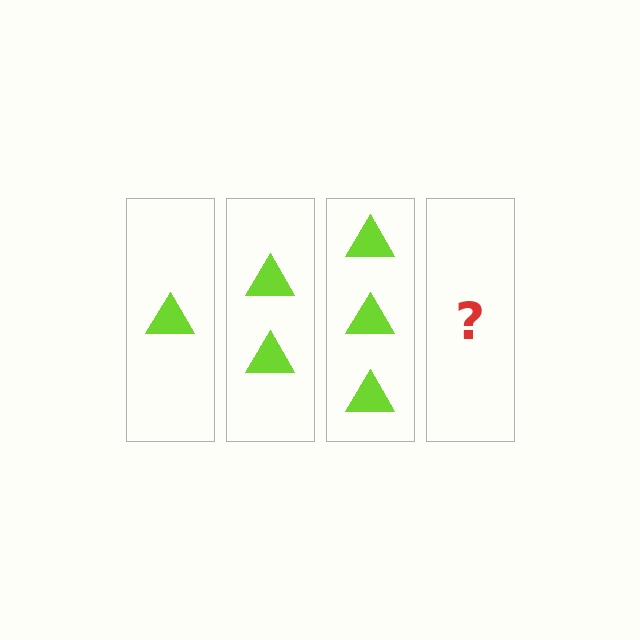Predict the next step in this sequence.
The next step is 4 triangles.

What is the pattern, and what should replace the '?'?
The pattern is that each step adds one more triangle. The '?' should be 4 triangles.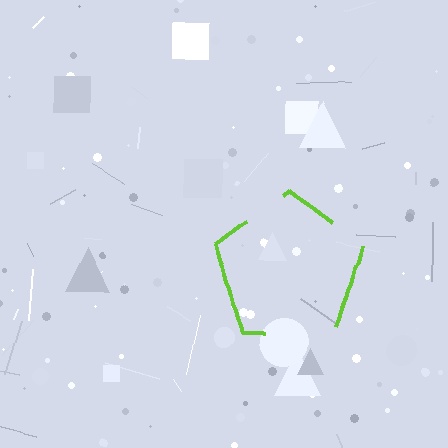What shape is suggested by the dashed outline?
The dashed outline suggests a pentagon.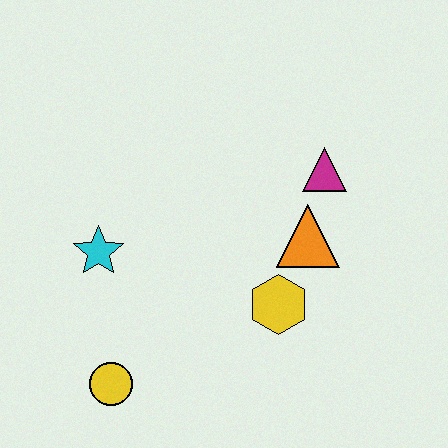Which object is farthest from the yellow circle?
The magenta triangle is farthest from the yellow circle.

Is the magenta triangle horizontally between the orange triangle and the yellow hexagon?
No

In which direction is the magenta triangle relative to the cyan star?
The magenta triangle is to the right of the cyan star.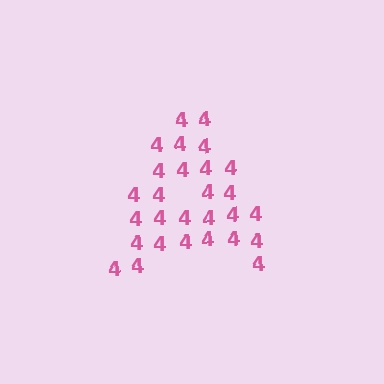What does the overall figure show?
The overall figure shows the letter A.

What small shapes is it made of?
It is made of small digit 4's.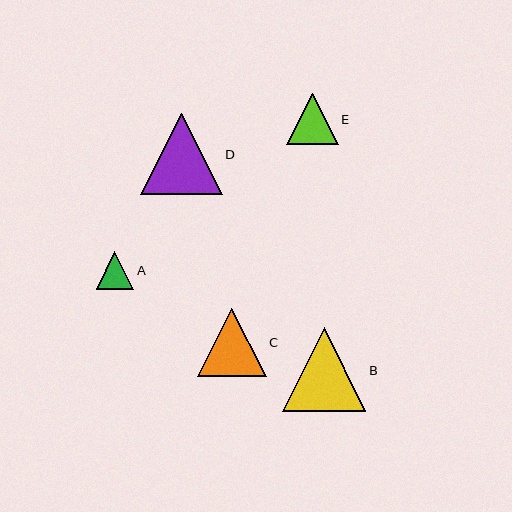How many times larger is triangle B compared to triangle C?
Triangle B is approximately 1.2 times the size of triangle C.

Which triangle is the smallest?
Triangle A is the smallest with a size of approximately 38 pixels.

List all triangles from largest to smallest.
From largest to smallest: B, D, C, E, A.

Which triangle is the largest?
Triangle B is the largest with a size of approximately 83 pixels.